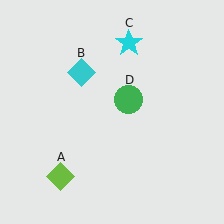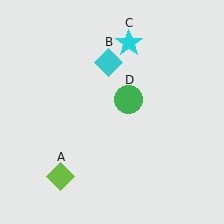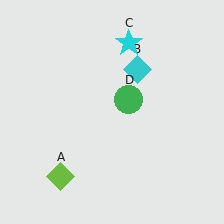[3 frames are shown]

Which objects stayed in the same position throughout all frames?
Lime diamond (object A) and cyan star (object C) and green circle (object D) remained stationary.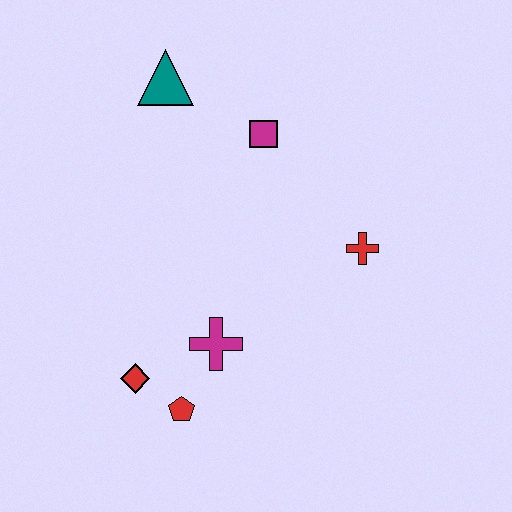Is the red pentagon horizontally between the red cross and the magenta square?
No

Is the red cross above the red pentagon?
Yes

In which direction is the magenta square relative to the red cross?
The magenta square is above the red cross.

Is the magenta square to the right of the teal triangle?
Yes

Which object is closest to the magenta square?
The teal triangle is closest to the magenta square.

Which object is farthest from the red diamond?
The teal triangle is farthest from the red diamond.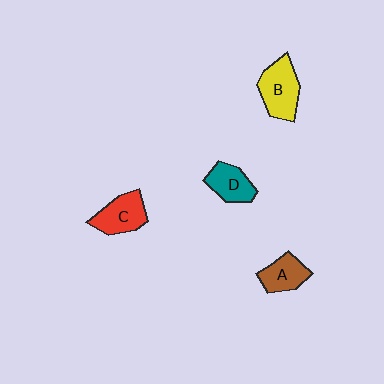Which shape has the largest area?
Shape B (yellow).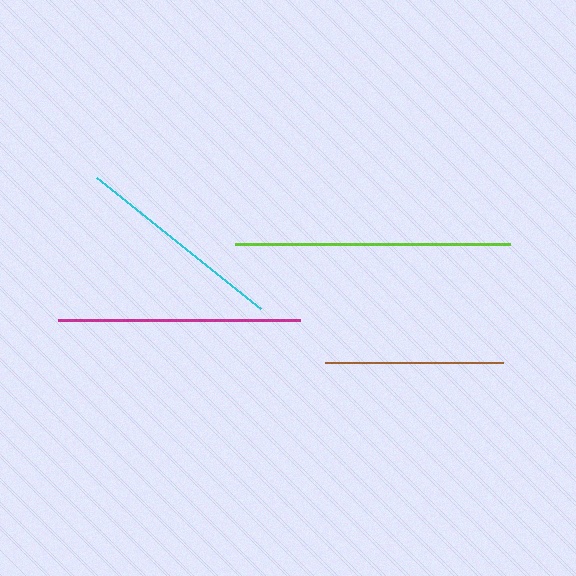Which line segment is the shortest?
The brown line is the shortest at approximately 178 pixels.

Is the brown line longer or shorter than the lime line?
The lime line is longer than the brown line.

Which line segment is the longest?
The lime line is the longest at approximately 275 pixels.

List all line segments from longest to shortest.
From longest to shortest: lime, magenta, cyan, brown.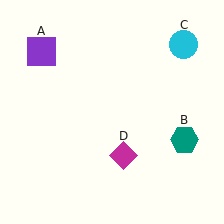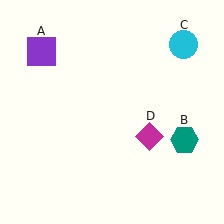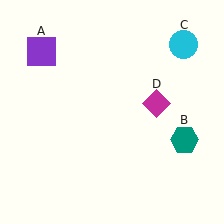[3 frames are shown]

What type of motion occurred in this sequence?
The magenta diamond (object D) rotated counterclockwise around the center of the scene.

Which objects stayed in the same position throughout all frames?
Purple square (object A) and teal hexagon (object B) and cyan circle (object C) remained stationary.